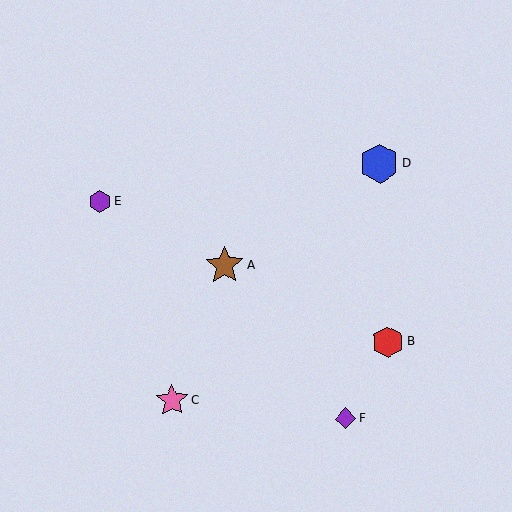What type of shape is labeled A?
Shape A is a brown star.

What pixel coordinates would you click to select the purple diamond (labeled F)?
Click at (345, 418) to select the purple diamond F.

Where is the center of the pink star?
The center of the pink star is at (172, 400).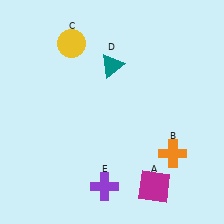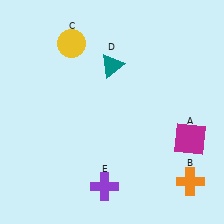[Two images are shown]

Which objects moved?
The objects that moved are: the magenta square (A), the orange cross (B).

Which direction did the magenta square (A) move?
The magenta square (A) moved up.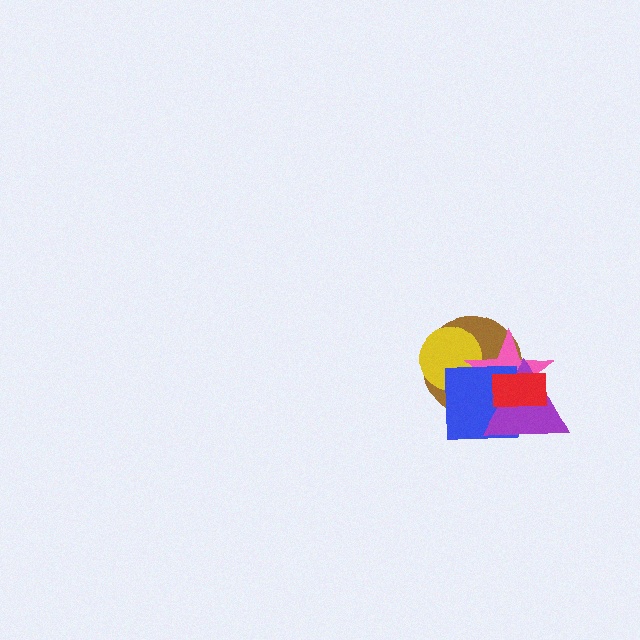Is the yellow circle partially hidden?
Yes, it is partially covered by another shape.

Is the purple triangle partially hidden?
Yes, it is partially covered by another shape.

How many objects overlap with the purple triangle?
4 objects overlap with the purple triangle.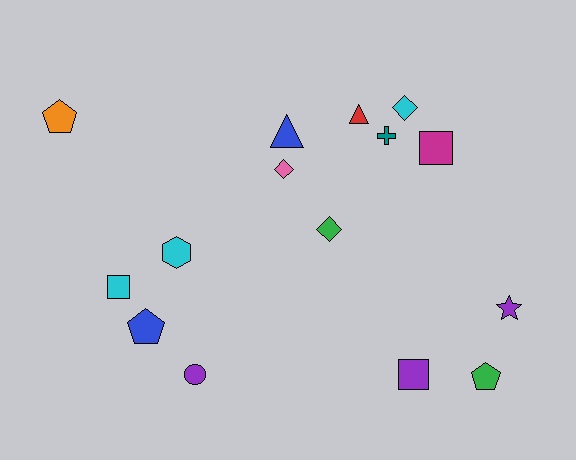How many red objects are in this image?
There is 1 red object.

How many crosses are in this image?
There is 1 cross.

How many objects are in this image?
There are 15 objects.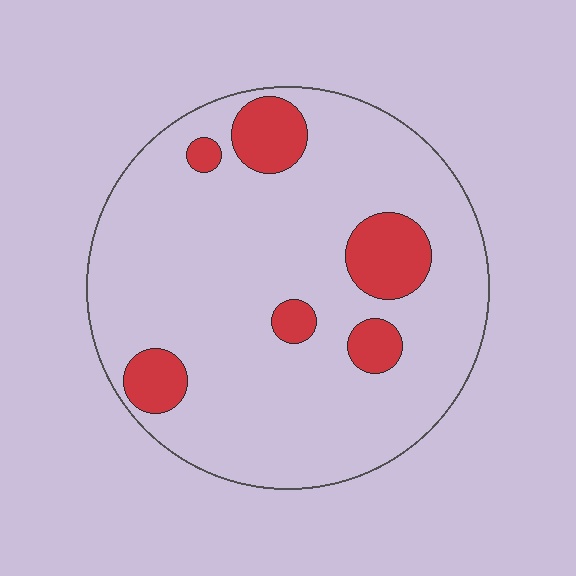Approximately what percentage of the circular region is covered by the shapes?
Approximately 15%.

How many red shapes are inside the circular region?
6.